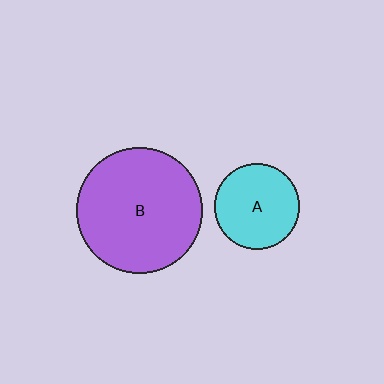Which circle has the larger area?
Circle B (purple).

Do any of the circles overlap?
No, none of the circles overlap.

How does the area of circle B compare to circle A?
Approximately 2.2 times.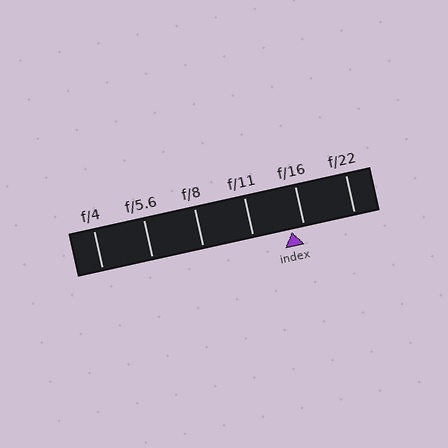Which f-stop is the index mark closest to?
The index mark is closest to f/16.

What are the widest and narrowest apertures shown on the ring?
The widest aperture shown is f/4 and the narrowest is f/22.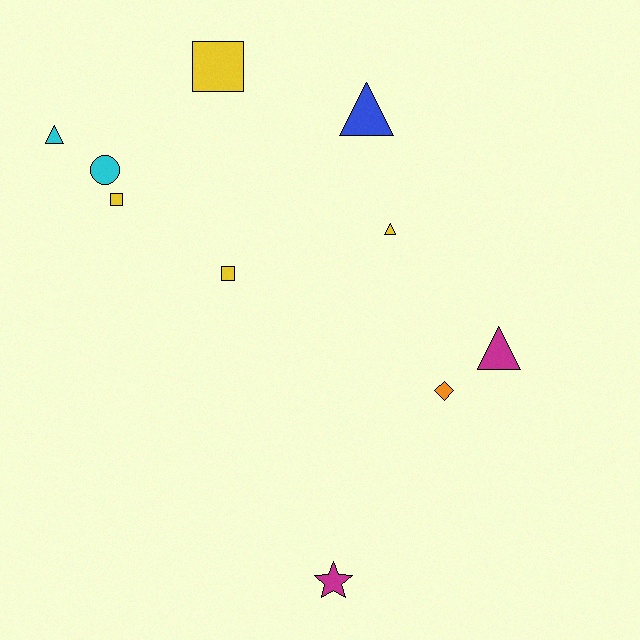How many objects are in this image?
There are 10 objects.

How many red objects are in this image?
There are no red objects.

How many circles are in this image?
There is 1 circle.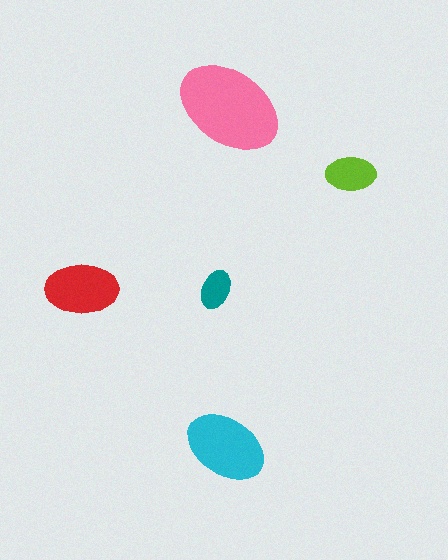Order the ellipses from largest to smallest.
the pink one, the cyan one, the red one, the lime one, the teal one.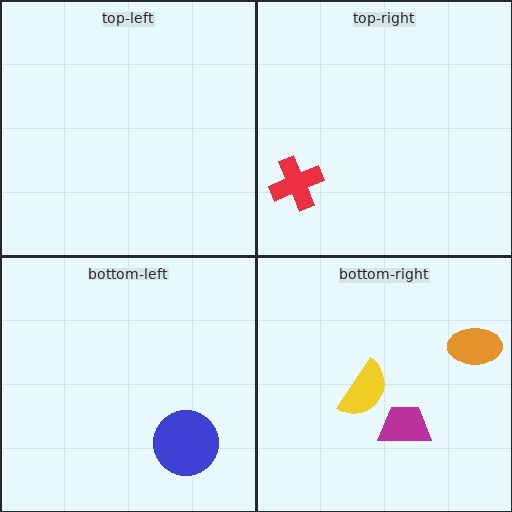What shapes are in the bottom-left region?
The blue circle.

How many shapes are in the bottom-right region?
3.